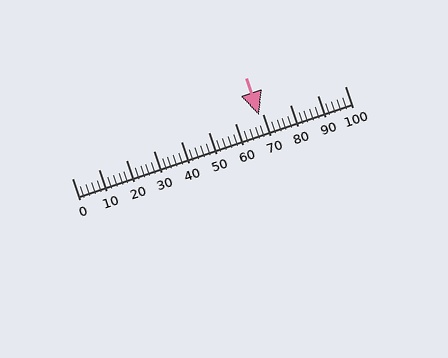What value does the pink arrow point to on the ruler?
The pink arrow points to approximately 69.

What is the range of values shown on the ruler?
The ruler shows values from 0 to 100.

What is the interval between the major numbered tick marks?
The major tick marks are spaced 10 units apart.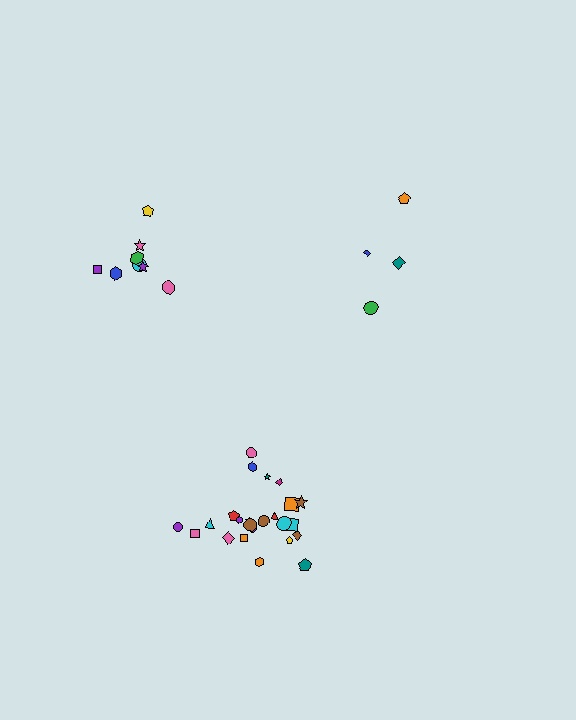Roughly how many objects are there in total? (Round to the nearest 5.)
Roughly 35 objects in total.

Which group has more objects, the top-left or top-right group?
The top-left group.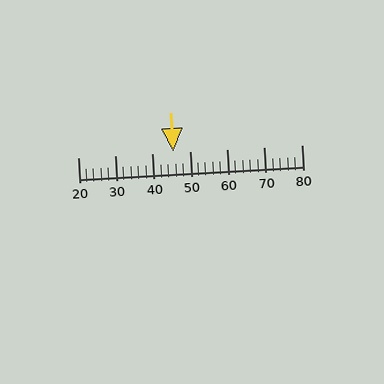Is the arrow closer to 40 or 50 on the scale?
The arrow is closer to 50.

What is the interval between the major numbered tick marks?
The major tick marks are spaced 10 units apart.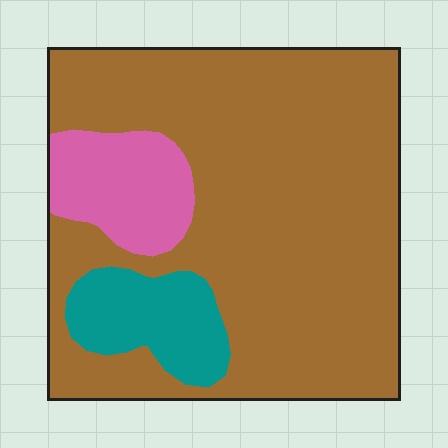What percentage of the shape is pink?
Pink covers about 10% of the shape.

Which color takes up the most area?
Brown, at roughly 75%.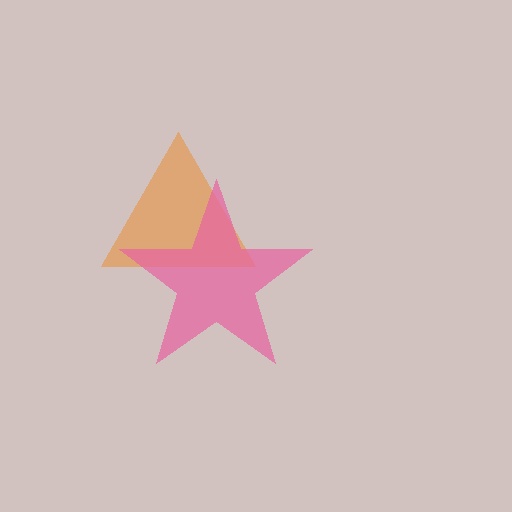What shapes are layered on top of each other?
The layered shapes are: an orange triangle, a pink star.